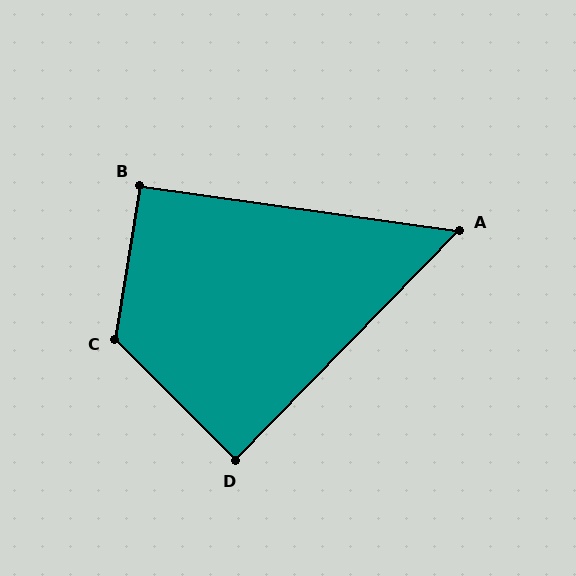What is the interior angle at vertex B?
Approximately 91 degrees (approximately right).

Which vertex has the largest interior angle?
C, at approximately 126 degrees.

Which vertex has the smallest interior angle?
A, at approximately 54 degrees.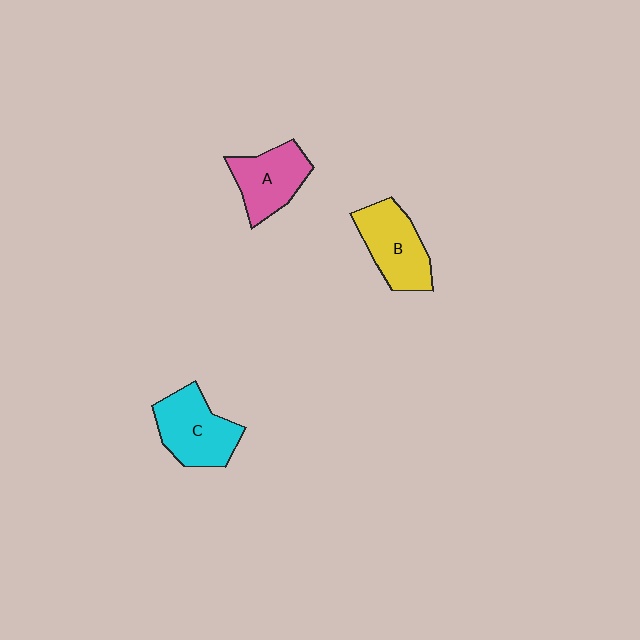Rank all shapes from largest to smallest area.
From largest to smallest: C (cyan), B (yellow), A (pink).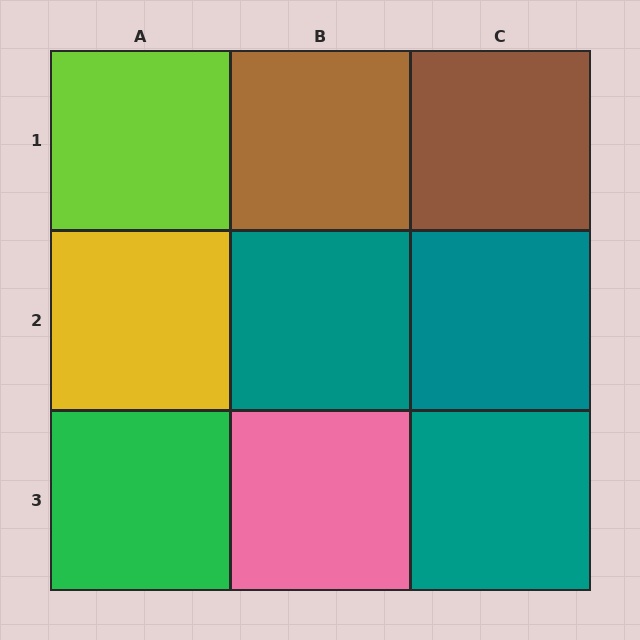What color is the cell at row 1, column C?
Brown.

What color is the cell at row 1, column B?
Brown.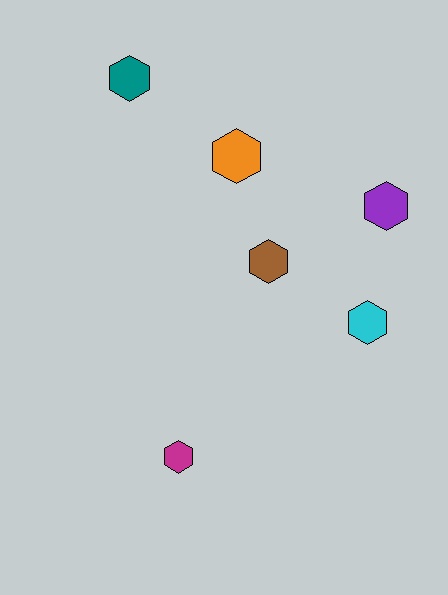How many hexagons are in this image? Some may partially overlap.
There are 6 hexagons.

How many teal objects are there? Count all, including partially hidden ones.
There is 1 teal object.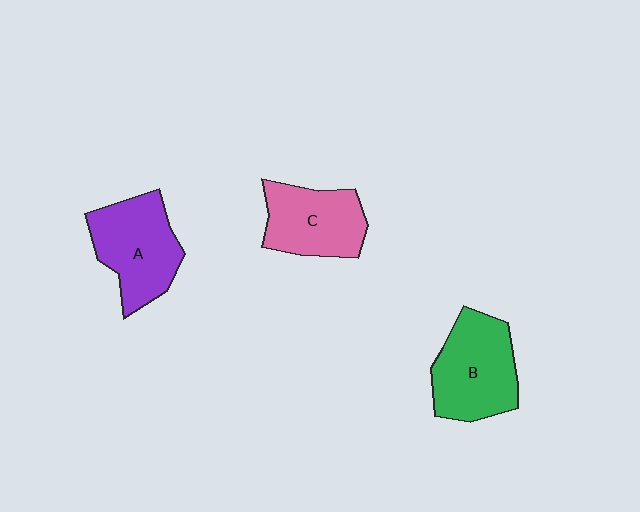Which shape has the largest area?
Shape B (green).